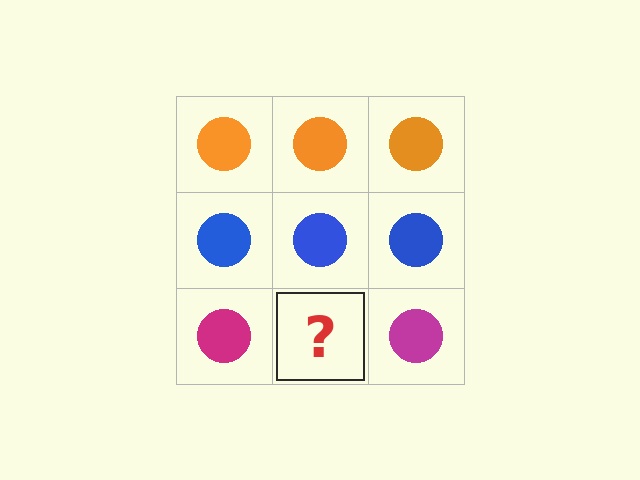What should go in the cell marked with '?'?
The missing cell should contain a magenta circle.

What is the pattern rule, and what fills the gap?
The rule is that each row has a consistent color. The gap should be filled with a magenta circle.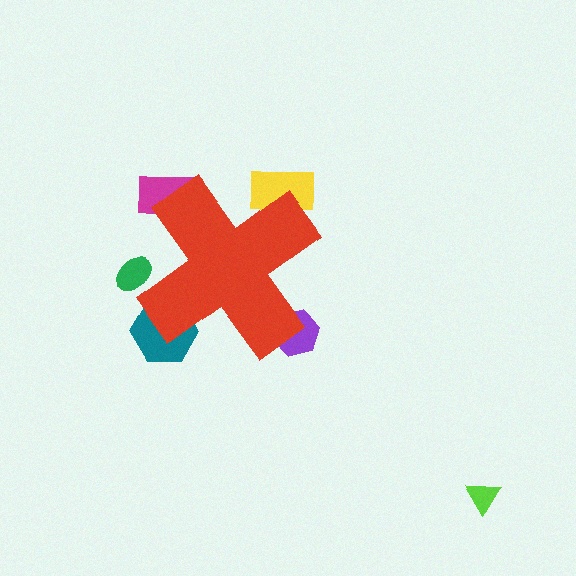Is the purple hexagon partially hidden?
Yes, the purple hexagon is partially hidden behind the red cross.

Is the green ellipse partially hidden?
Yes, the green ellipse is partially hidden behind the red cross.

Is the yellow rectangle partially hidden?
Yes, the yellow rectangle is partially hidden behind the red cross.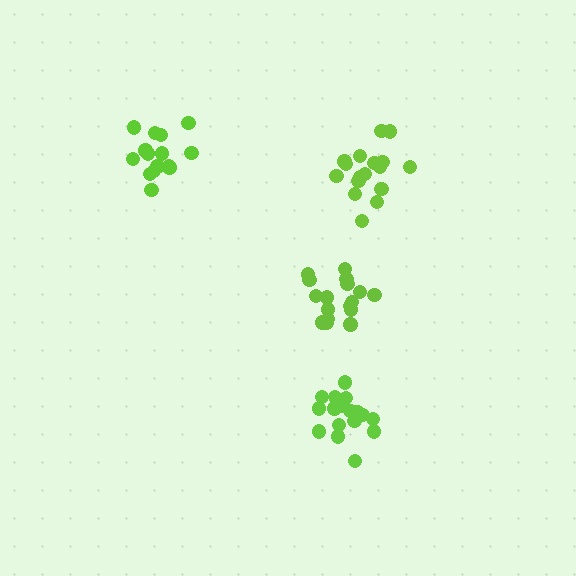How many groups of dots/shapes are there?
There are 4 groups.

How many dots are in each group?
Group 1: 18 dots, Group 2: 15 dots, Group 3: 17 dots, Group 4: 17 dots (67 total).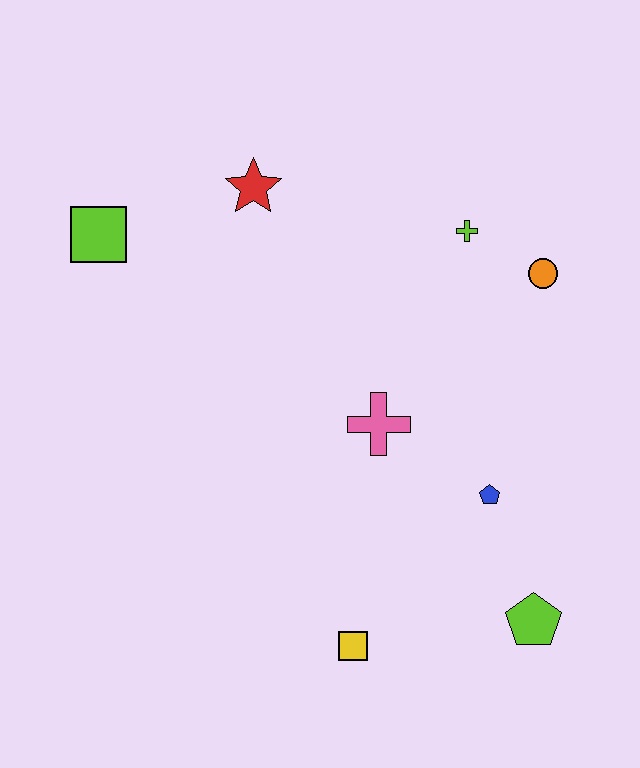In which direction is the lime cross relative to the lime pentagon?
The lime cross is above the lime pentagon.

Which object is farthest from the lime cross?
The yellow square is farthest from the lime cross.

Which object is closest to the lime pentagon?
The blue pentagon is closest to the lime pentagon.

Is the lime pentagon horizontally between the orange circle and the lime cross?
Yes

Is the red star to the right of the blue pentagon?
No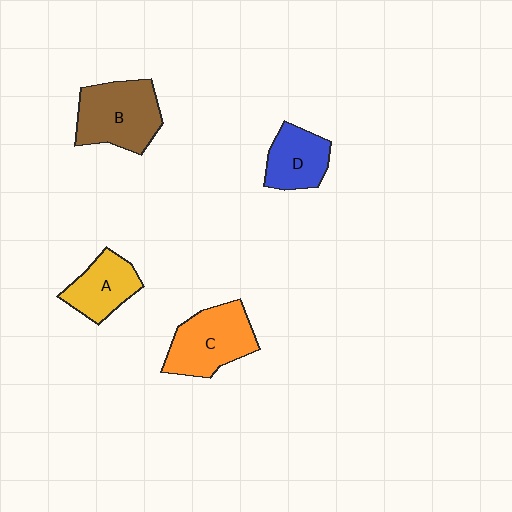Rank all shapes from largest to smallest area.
From largest to smallest: B (brown), C (orange), A (yellow), D (blue).